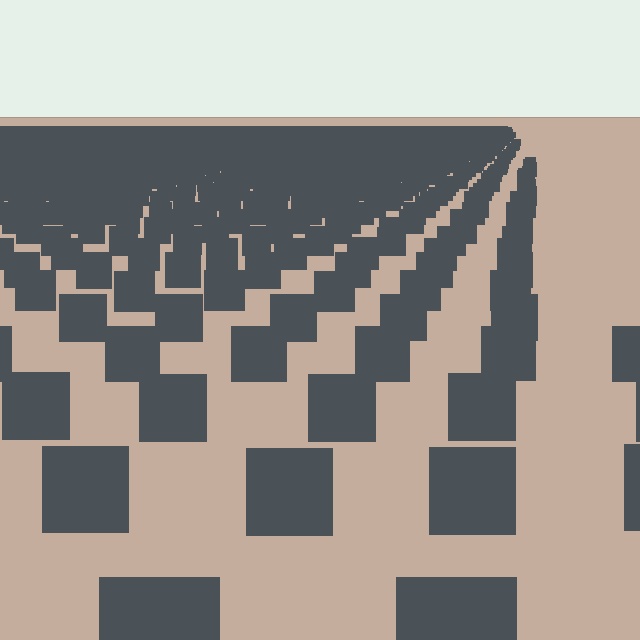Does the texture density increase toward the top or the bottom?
Density increases toward the top.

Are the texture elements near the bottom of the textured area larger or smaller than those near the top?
Larger. Near the bottom, elements are closer to the viewer and appear at a bigger on-screen size.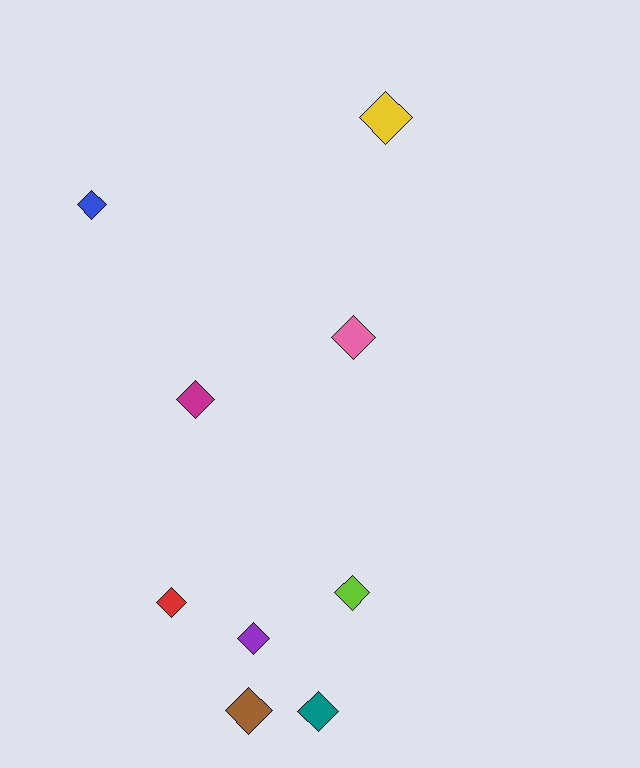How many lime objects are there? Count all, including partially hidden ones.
There is 1 lime object.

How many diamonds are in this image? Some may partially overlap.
There are 9 diamonds.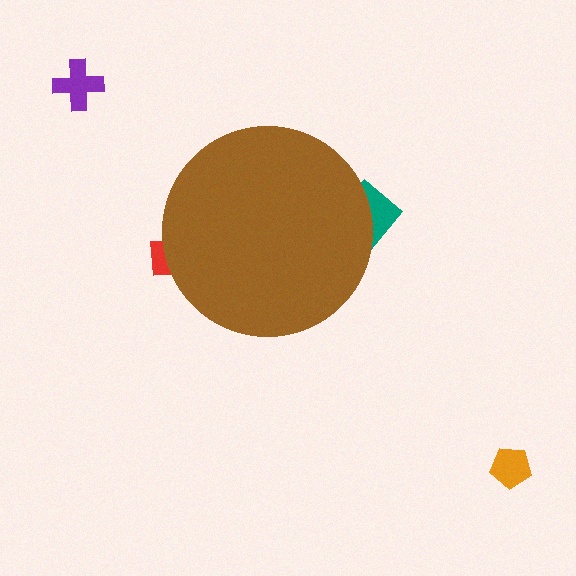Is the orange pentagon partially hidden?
No, the orange pentagon is fully visible.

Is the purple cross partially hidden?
No, the purple cross is fully visible.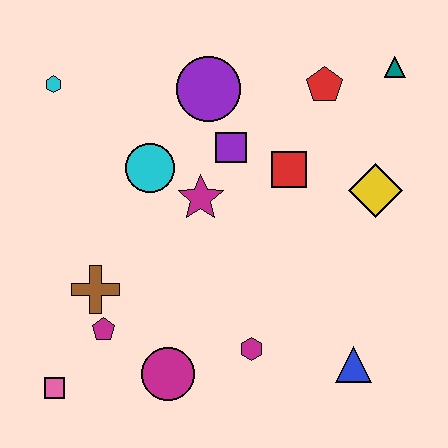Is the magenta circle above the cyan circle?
No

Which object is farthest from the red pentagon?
The pink square is farthest from the red pentagon.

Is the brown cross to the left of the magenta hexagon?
Yes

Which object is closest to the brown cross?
The magenta pentagon is closest to the brown cross.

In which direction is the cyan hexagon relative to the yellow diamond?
The cyan hexagon is to the left of the yellow diamond.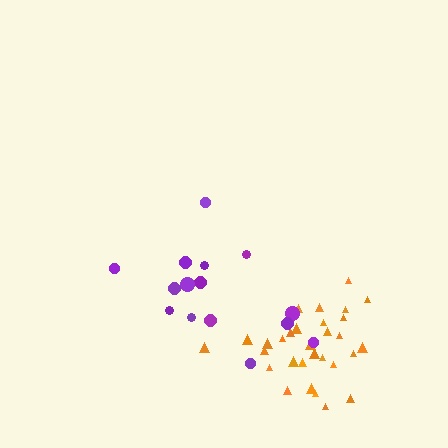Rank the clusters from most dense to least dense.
orange, purple.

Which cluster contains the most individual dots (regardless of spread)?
Orange (30).